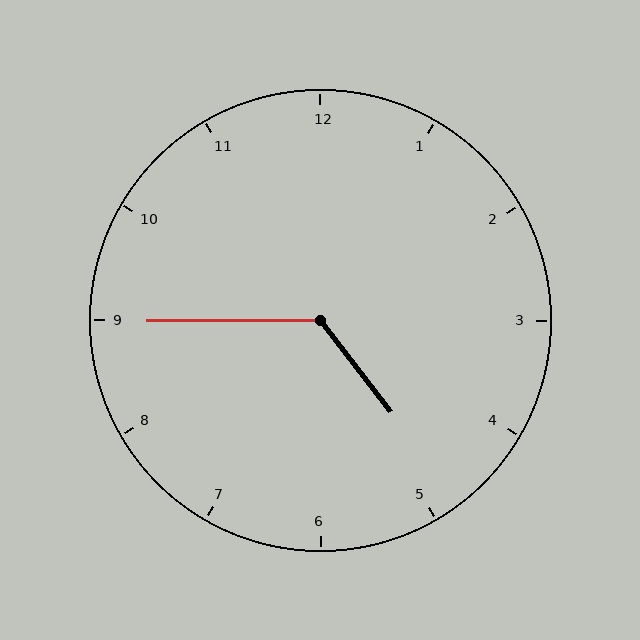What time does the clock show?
4:45.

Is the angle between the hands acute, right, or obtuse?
It is obtuse.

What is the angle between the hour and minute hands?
Approximately 128 degrees.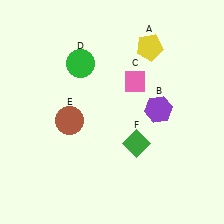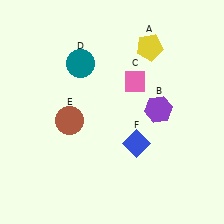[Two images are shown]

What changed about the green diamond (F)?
In Image 1, F is green. In Image 2, it changed to blue.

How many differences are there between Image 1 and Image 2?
There are 2 differences between the two images.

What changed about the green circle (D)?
In Image 1, D is green. In Image 2, it changed to teal.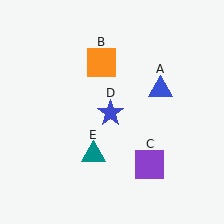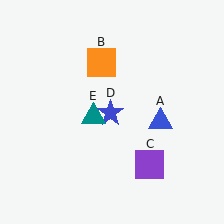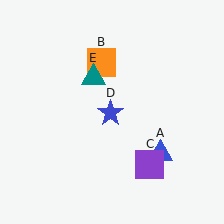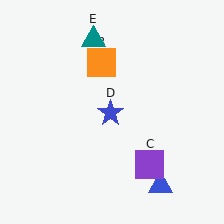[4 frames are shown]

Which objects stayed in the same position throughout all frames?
Orange square (object B) and purple square (object C) and blue star (object D) remained stationary.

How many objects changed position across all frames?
2 objects changed position: blue triangle (object A), teal triangle (object E).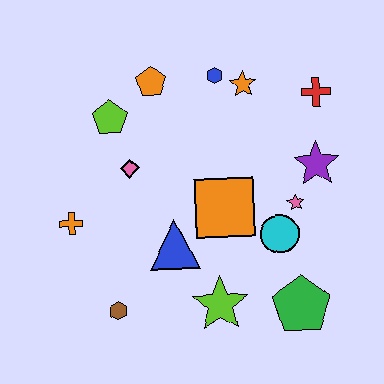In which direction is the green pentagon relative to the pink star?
The green pentagon is below the pink star.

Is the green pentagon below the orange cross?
Yes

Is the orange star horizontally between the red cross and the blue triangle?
Yes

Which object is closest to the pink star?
The cyan circle is closest to the pink star.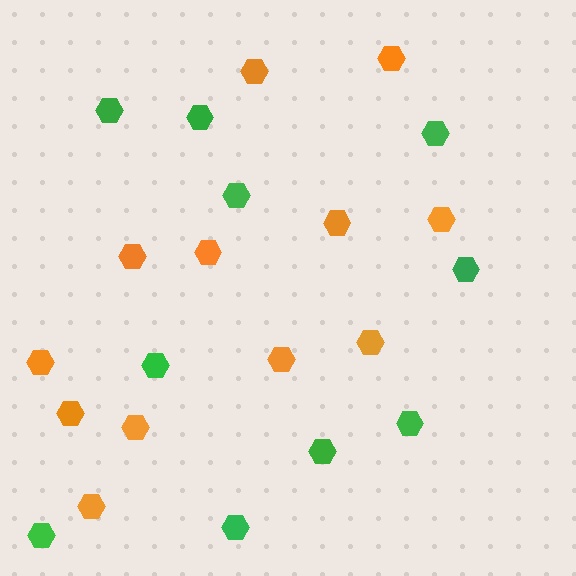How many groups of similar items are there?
There are 2 groups: one group of orange hexagons (12) and one group of green hexagons (10).